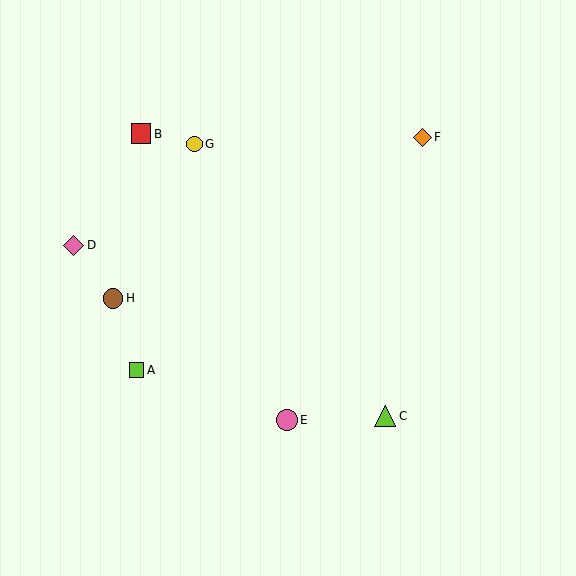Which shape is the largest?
The lime triangle (labeled C) is the largest.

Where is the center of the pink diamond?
The center of the pink diamond is at (74, 245).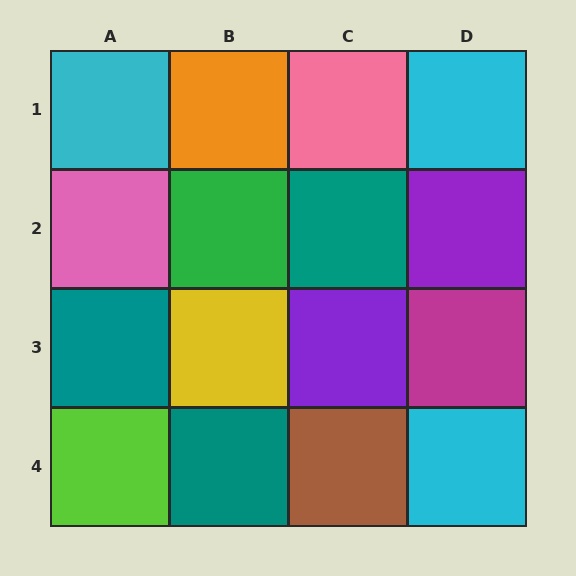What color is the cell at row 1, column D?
Cyan.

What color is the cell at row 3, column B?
Yellow.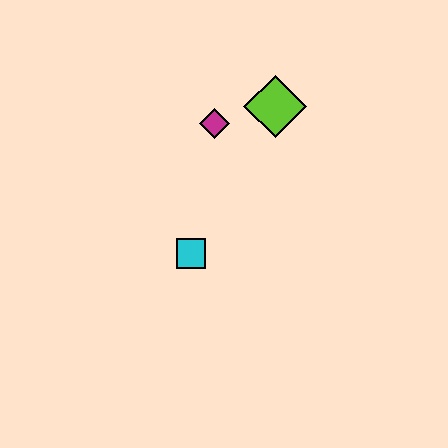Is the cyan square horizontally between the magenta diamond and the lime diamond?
No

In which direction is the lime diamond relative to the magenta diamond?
The lime diamond is to the right of the magenta diamond.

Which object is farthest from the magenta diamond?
The cyan square is farthest from the magenta diamond.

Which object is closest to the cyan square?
The magenta diamond is closest to the cyan square.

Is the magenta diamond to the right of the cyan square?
Yes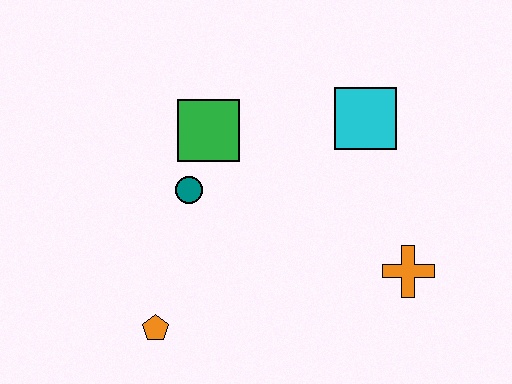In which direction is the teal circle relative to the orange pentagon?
The teal circle is above the orange pentagon.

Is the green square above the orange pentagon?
Yes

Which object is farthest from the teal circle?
The orange cross is farthest from the teal circle.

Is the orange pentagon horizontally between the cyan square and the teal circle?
No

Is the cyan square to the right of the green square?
Yes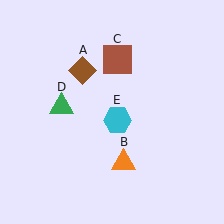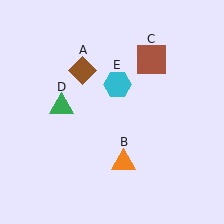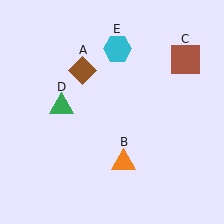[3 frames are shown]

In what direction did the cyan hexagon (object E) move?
The cyan hexagon (object E) moved up.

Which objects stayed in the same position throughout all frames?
Brown diamond (object A) and orange triangle (object B) and green triangle (object D) remained stationary.